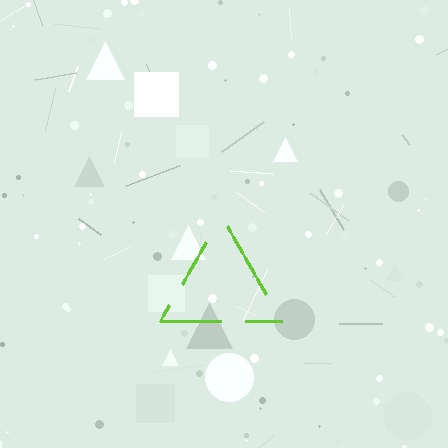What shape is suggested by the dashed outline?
The dashed outline suggests a triangle.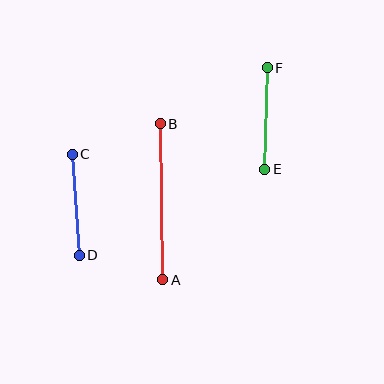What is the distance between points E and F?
The distance is approximately 101 pixels.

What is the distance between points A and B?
The distance is approximately 156 pixels.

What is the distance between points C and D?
The distance is approximately 102 pixels.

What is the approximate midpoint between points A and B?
The midpoint is at approximately (161, 202) pixels.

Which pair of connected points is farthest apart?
Points A and B are farthest apart.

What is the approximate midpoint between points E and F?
The midpoint is at approximately (266, 118) pixels.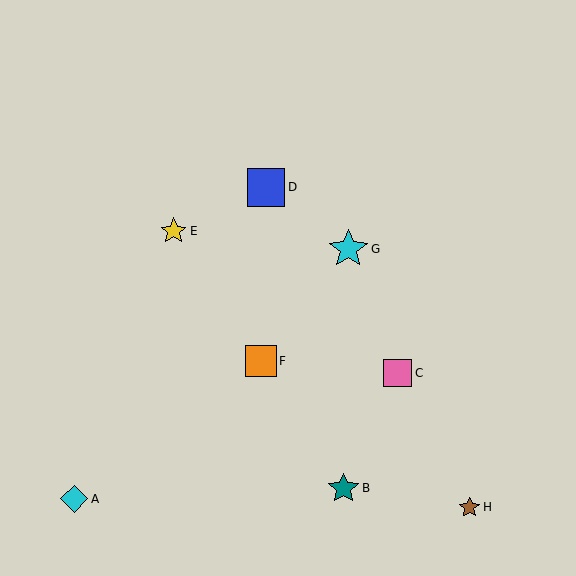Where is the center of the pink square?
The center of the pink square is at (398, 373).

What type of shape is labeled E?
Shape E is a yellow star.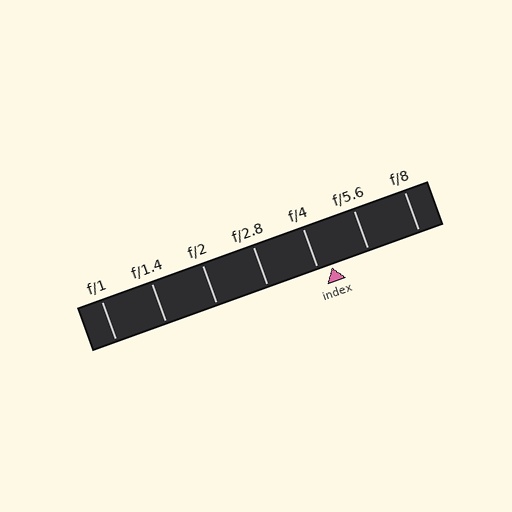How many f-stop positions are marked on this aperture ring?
There are 7 f-stop positions marked.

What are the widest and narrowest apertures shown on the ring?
The widest aperture shown is f/1 and the narrowest is f/8.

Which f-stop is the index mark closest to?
The index mark is closest to f/4.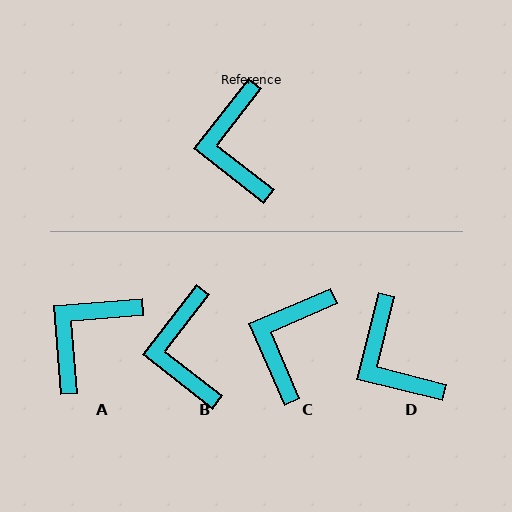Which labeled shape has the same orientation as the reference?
B.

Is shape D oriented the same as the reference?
No, it is off by about 24 degrees.